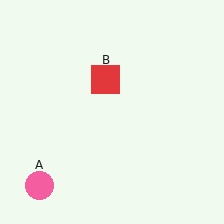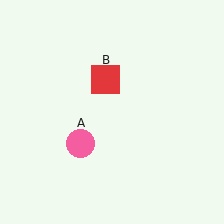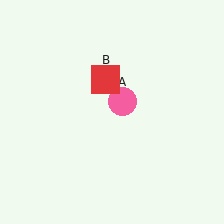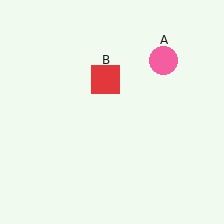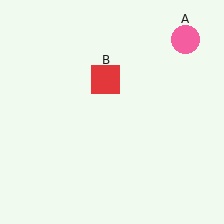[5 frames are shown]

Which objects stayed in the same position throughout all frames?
Red square (object B) remained stationary.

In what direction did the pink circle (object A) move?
The pink circle (object A) moved up and to the right.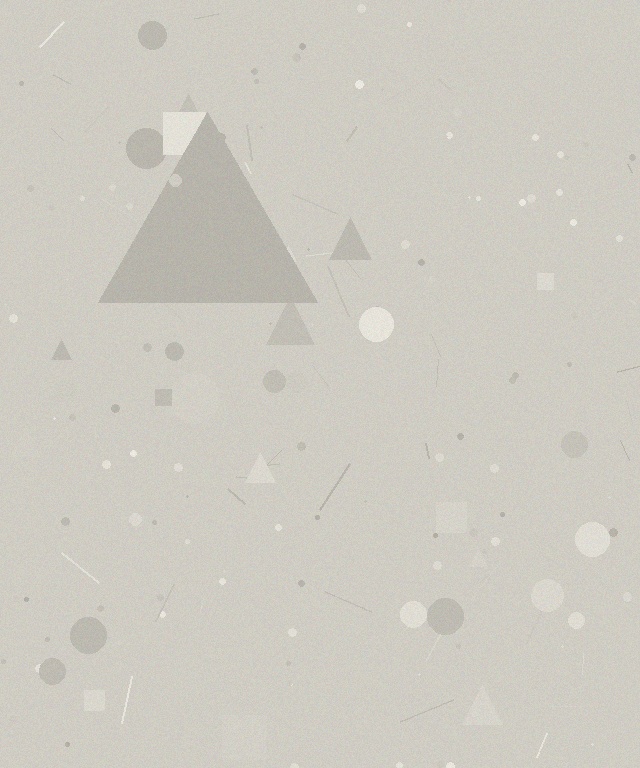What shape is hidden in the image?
A triangle is hidden in the image.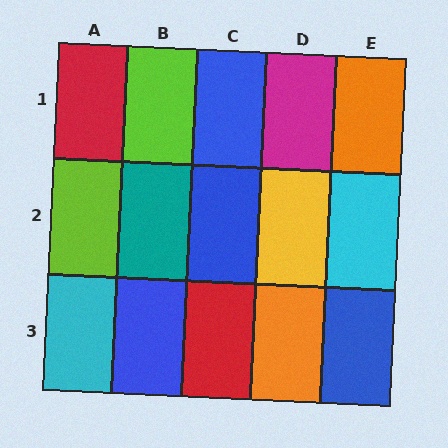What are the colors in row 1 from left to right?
Red, lime, blue, magenta, orange.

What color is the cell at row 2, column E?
Cyan.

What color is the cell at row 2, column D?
Yellow.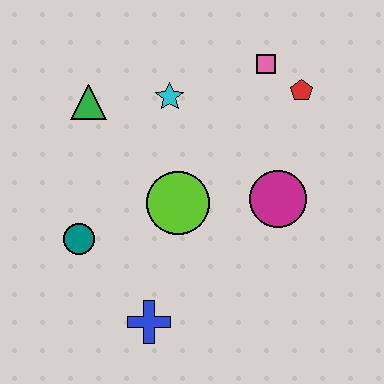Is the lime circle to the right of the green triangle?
Yes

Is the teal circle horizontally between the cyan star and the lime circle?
No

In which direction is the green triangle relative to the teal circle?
The green triangle is above the teal circle.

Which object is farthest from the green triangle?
The blue cross is farthest from the green triangle.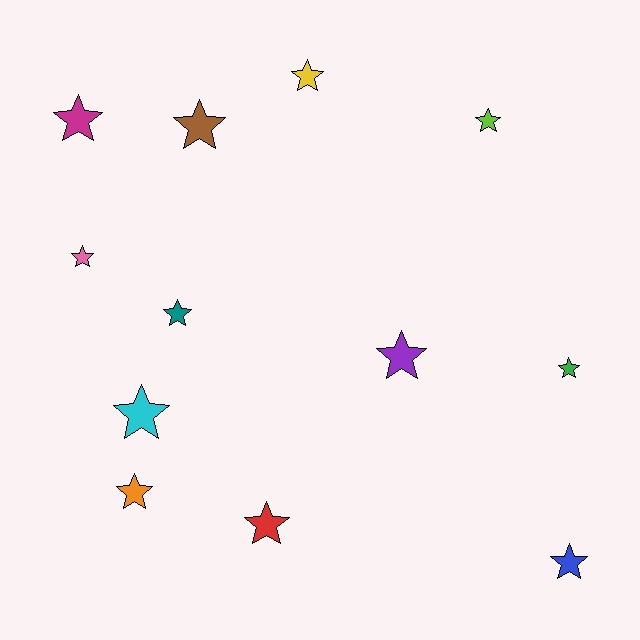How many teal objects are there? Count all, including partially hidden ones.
There is 1 teal object.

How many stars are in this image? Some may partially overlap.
There are 12 stars.